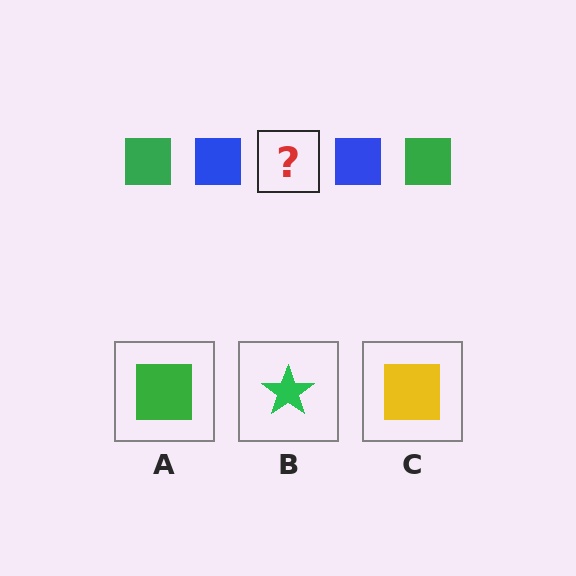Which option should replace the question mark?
Option A.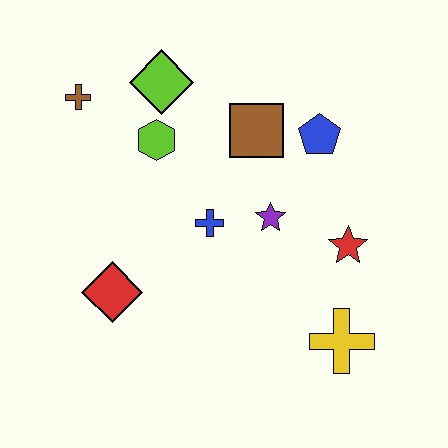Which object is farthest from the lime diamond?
The yellow cross is farthest from the lime diamond.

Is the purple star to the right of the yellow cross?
No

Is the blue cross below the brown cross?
Yes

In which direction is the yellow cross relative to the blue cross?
The yellow cross is to the right of the blue cross.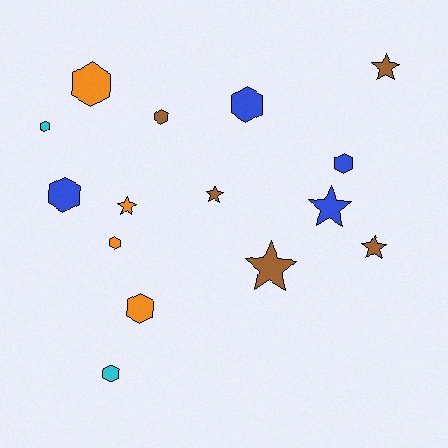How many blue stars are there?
There is 1 blue star.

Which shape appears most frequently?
Hexagon, with 9 objects.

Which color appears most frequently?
Brown, with 5 objects.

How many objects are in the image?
There are 15 objects.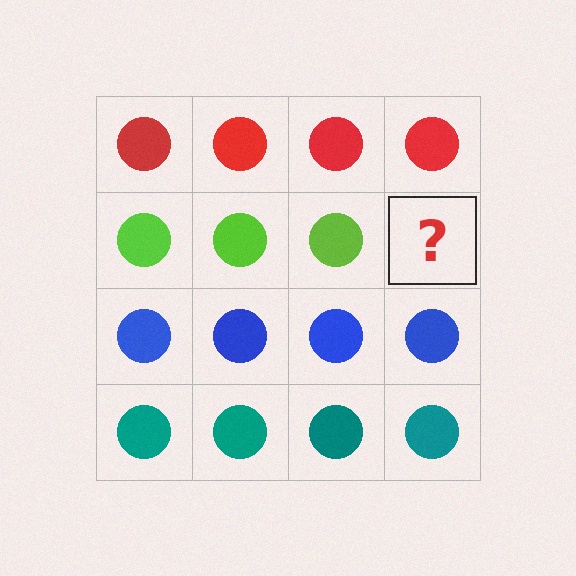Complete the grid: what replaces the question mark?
The question mark should be replaced with a lime circle.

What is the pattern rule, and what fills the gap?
The rule is that each row has a consistent color. The gap should be filled with a lime circle.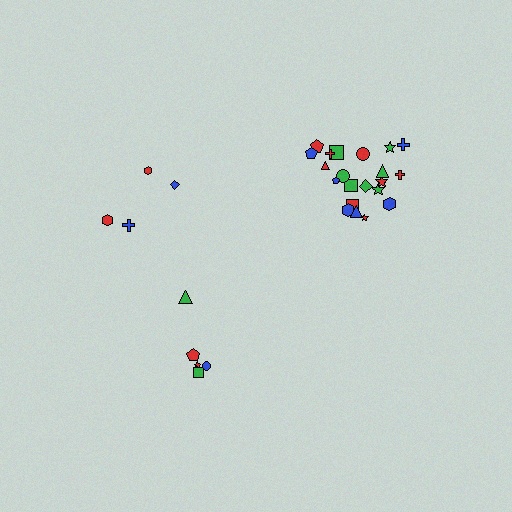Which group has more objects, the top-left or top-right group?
The top-right group.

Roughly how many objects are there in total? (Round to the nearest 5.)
Roughly 30 objects in total.